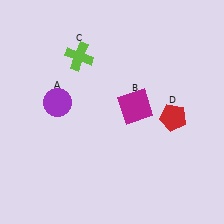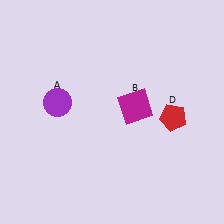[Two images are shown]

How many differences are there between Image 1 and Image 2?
There is 1 difference between the two images.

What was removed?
The lime cross (C) was removed in Image 2.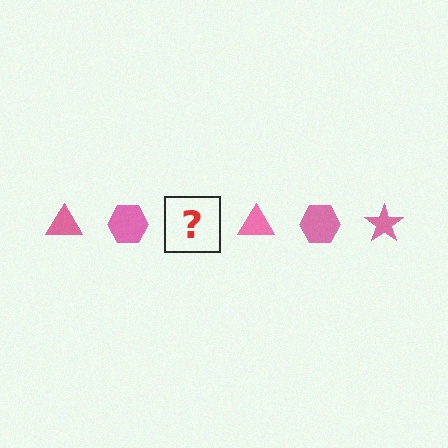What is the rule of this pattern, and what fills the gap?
The rule is that the pattern cycles through triangle, hexagon, star shapes in pink. The gap should be filled with a pink star.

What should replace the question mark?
The question mark should be replaced with a pink star.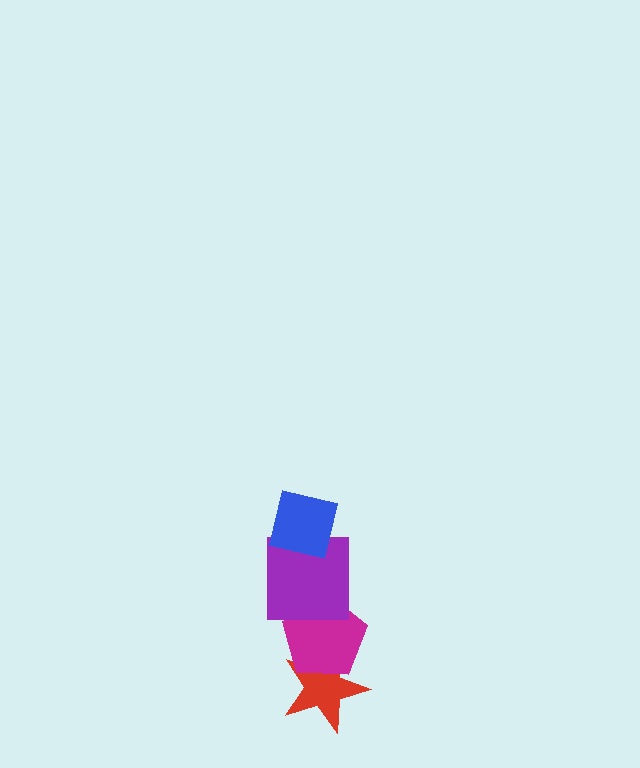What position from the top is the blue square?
The blue square is 1st from the top.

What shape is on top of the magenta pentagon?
The purple square is on top of the magenta pentagon.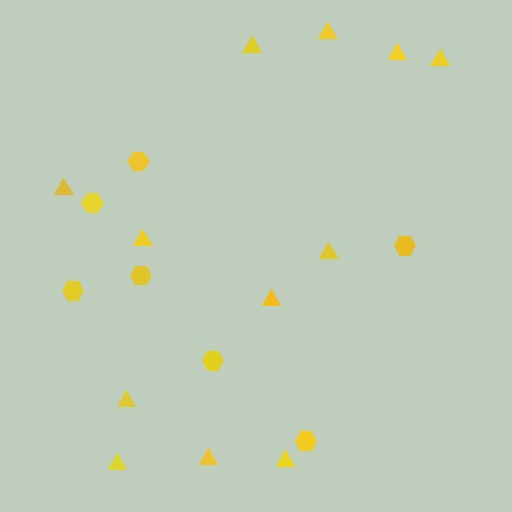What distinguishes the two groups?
There are 2 groups: one group of hexagons (7) and one group of triangles (12).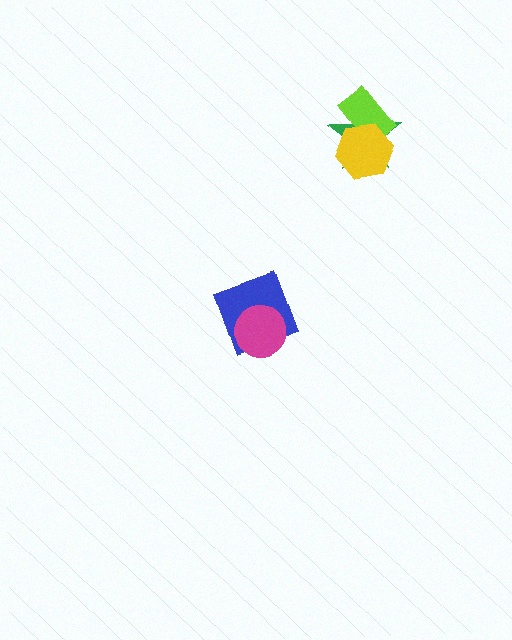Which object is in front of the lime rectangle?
The yellow hexagon is in front of the lime rectangle.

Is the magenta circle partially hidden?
No, no other shape covers it.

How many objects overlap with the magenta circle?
1 object overlaps with the magenta circle.